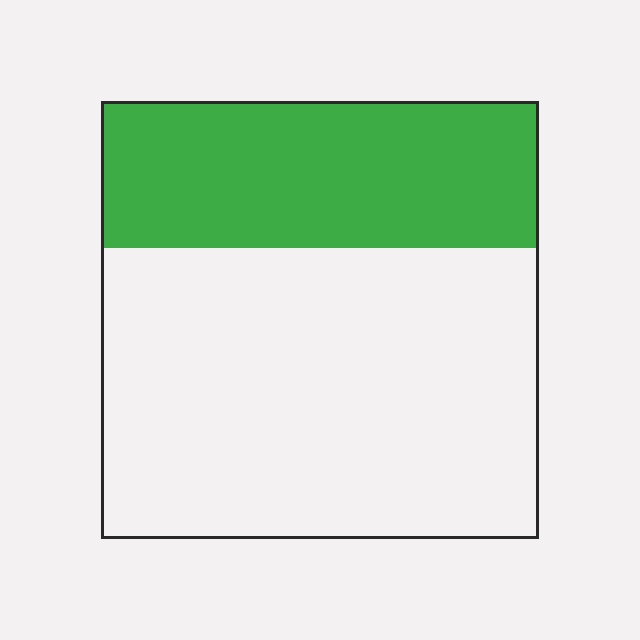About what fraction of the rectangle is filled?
About one third (1/3).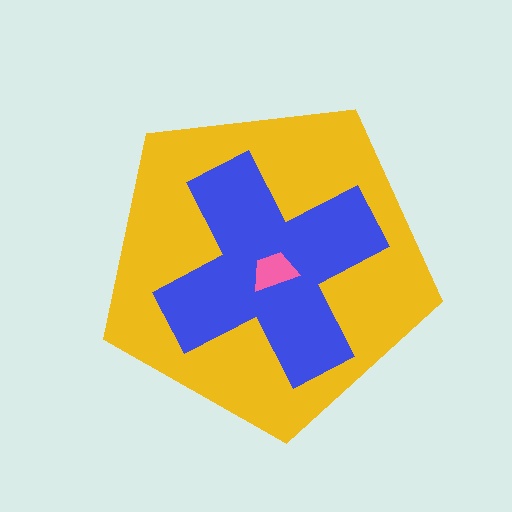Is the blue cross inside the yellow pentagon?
Yes.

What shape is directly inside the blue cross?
The pink trapezoid.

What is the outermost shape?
The yellow pentagon.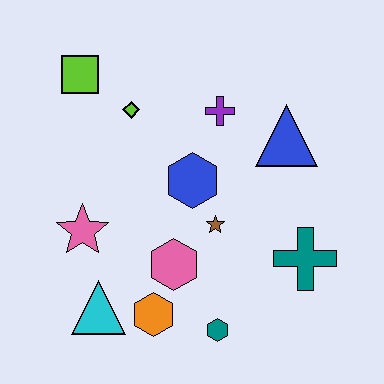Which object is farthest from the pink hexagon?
The lime square is farthest from the pink hexagon.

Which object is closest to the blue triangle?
The purple cross is closest to the blue triangle.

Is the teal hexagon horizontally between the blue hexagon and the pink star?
No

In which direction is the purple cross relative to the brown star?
The purple cross is above the brown star.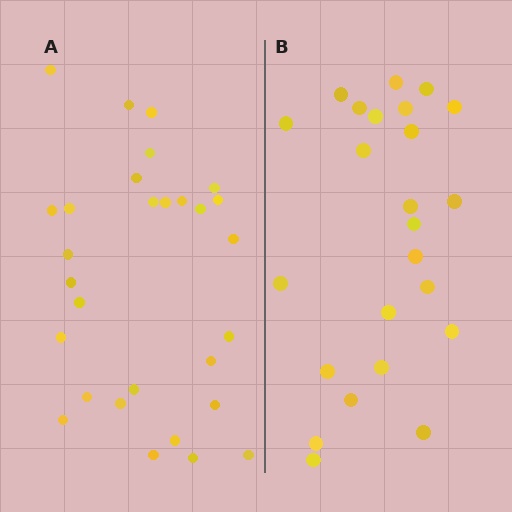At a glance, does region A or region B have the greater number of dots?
Region A (the left region) has more dots.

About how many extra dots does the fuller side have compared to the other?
Region A has about 5 more dots than region B.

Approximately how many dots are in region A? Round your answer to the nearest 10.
About 30 dots. (The exact count is 29, which rounds to 30.)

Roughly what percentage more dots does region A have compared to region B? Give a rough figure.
About 20% more.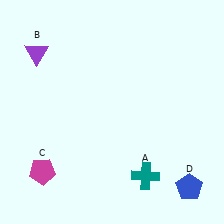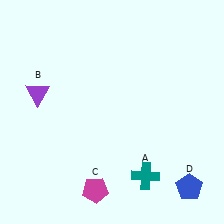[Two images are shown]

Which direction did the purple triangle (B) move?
The purple triangle (B) moved down.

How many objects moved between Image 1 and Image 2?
2 objects moved between the two images.